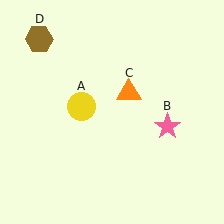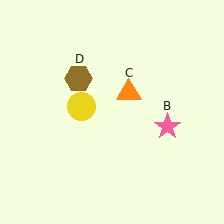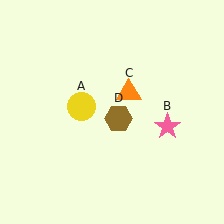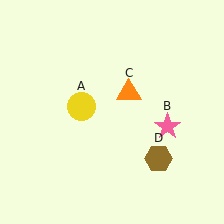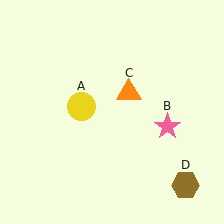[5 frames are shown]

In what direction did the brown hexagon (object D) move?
The brown hexagon (object D) moved down and to the right.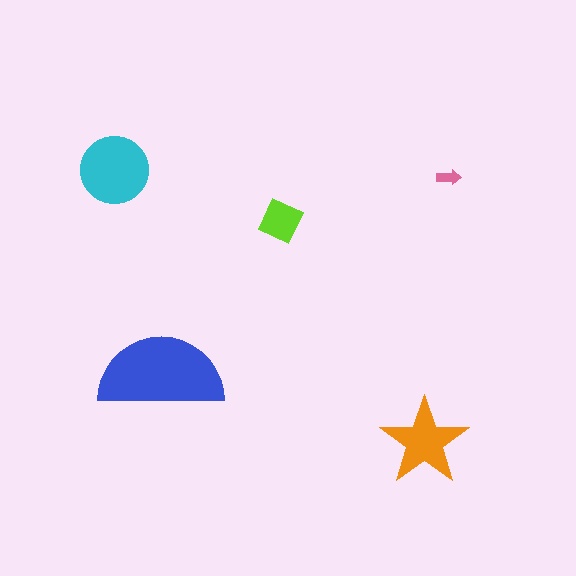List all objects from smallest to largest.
The pink arrow, the lime square, the orange star, the cyan circle, the blue semicircle.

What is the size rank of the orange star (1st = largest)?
3rd.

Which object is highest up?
The cyan circle is topmost.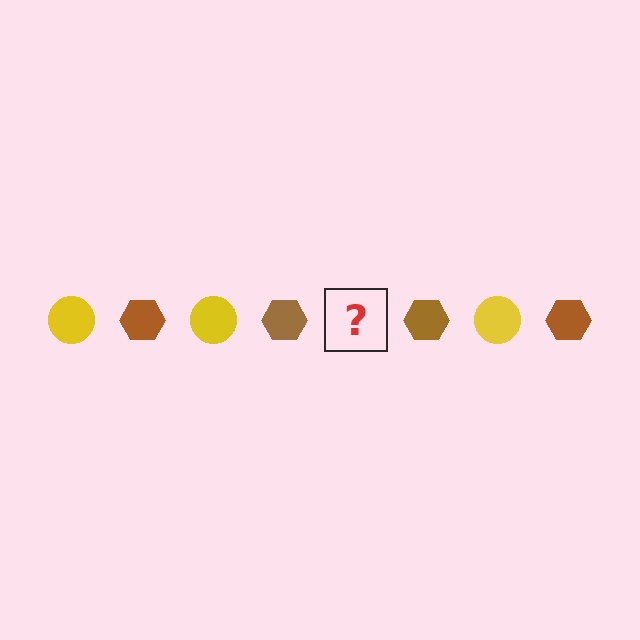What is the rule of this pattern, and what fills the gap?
The rule is that the pattern alternates between yellow circle and brown hexagon. The gap should be filled with a yellow circle.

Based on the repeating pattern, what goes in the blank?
The blank should be a yellow circle.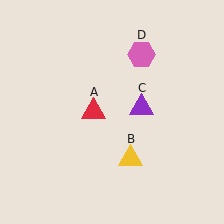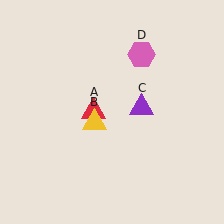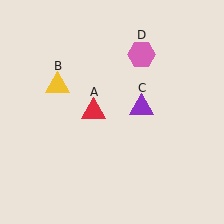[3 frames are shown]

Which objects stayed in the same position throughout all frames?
Red triangle (object A) and purple triangle (object C) and pink hexagon (object D) remained stationary.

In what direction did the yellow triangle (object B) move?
The yellow triangle (object B) moved up and to the left.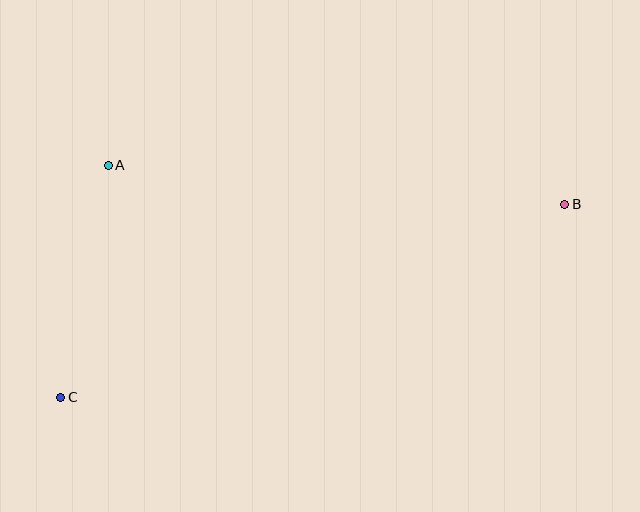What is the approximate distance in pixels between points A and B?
The distance between A and B is approximately 458 pixels.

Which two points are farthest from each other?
Points B and C are farthest from each other.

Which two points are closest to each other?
Points A and C are closest to each other.